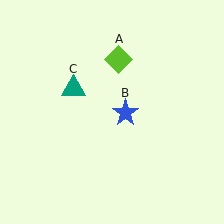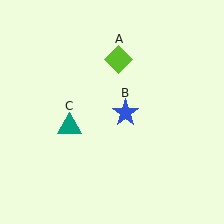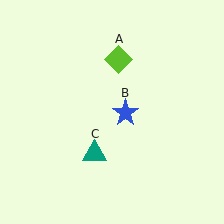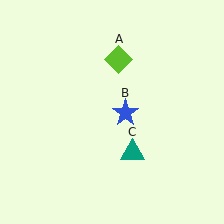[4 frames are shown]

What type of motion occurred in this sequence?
The teal triangle (object C) rotated counterclockwise around the center of the scene.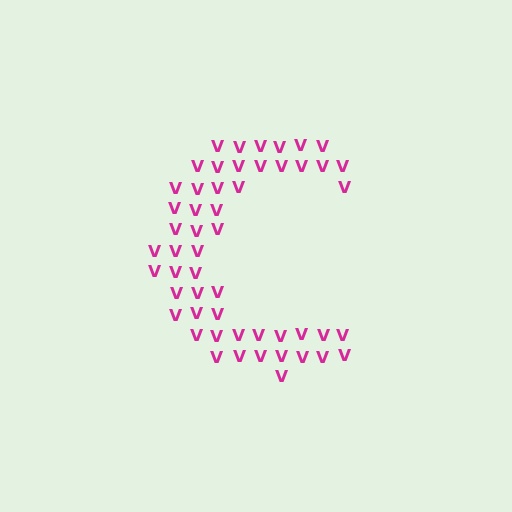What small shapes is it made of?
It is made of small letter V's.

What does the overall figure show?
The overall figure shows the letter C.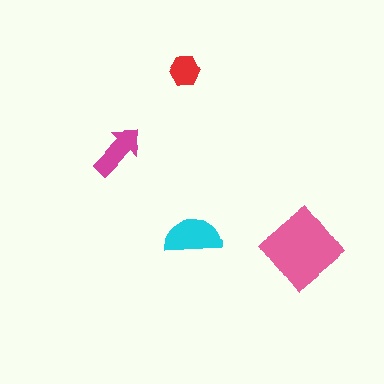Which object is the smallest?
The red hexagon.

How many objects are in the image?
There are 4 objects in the image.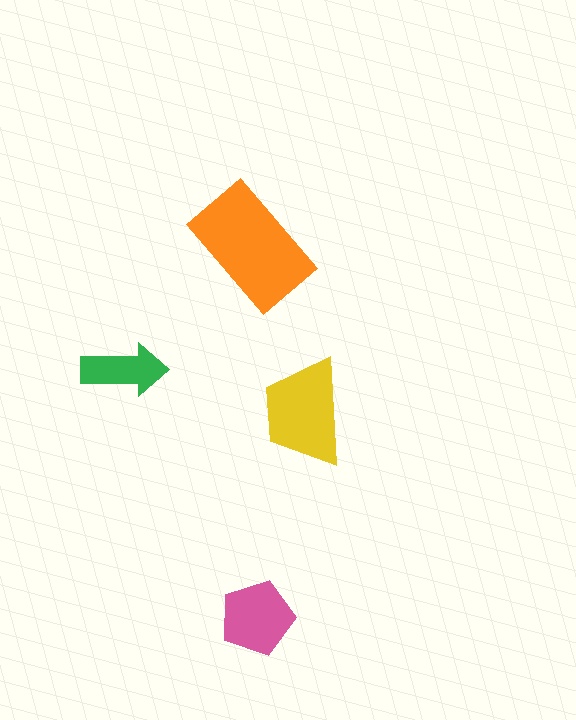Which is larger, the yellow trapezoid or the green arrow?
The yellow trapezoid.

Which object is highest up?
The orange rectangle is topmost.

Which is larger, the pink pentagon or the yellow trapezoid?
The yellow trapezoid.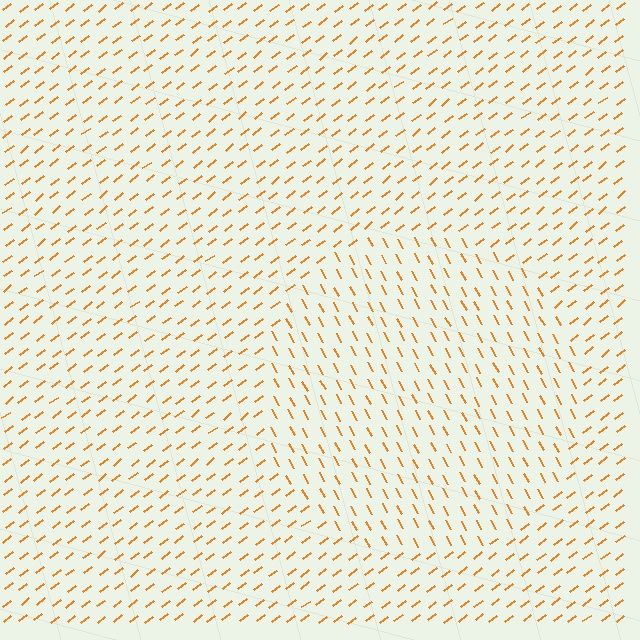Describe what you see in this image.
The image is filled with small orange line segments. A circle region in the image has lines oriented differently from the surrounding lines, creating a visible texture boundary.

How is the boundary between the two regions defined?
The boundary is defined purely by a change in line orientation (approximately 81 degrees difference). All lines are the same color and thickness.